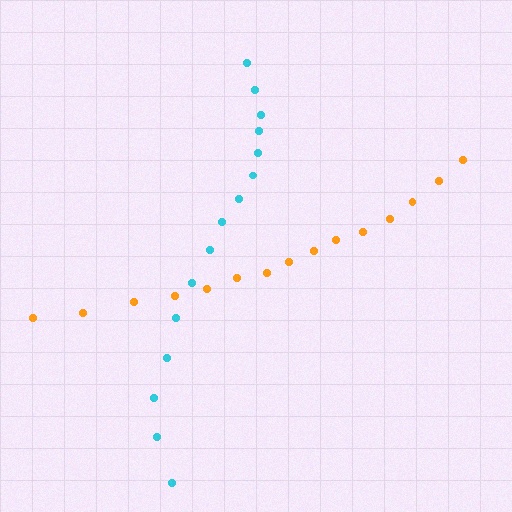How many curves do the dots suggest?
There are 2 distinct paths.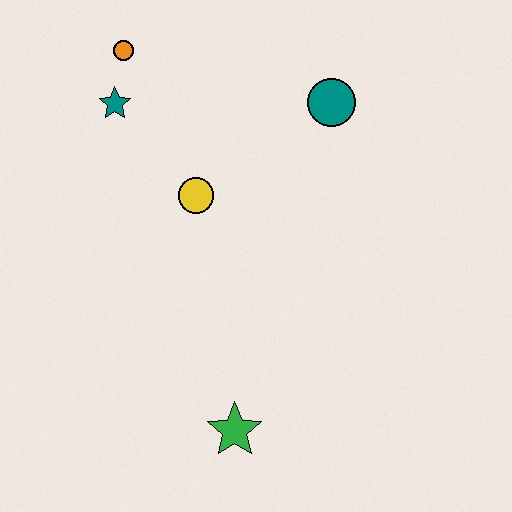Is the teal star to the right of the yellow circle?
No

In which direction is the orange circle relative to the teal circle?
The orange circle is to the left of the teal circle.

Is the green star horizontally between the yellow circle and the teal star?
No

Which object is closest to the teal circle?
The yellow circle is closest to the teal circle.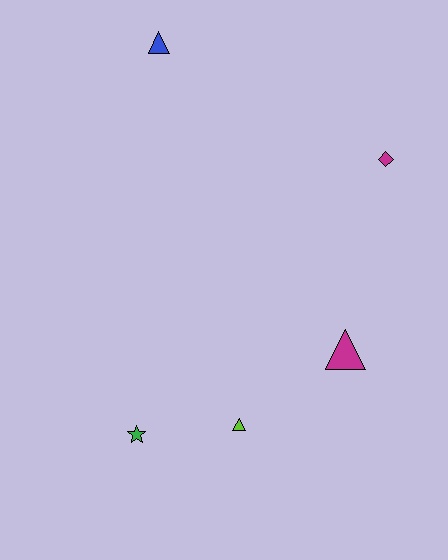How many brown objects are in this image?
There are no brown objects.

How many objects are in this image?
There are 5 objects.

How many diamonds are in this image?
There is 1 diamond.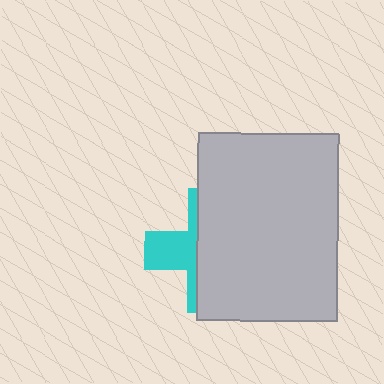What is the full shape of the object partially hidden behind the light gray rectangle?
The partially hidden object is a cyan cross.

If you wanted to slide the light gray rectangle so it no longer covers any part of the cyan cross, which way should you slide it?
Slide it right — that is the most direct way to separate the two shapes.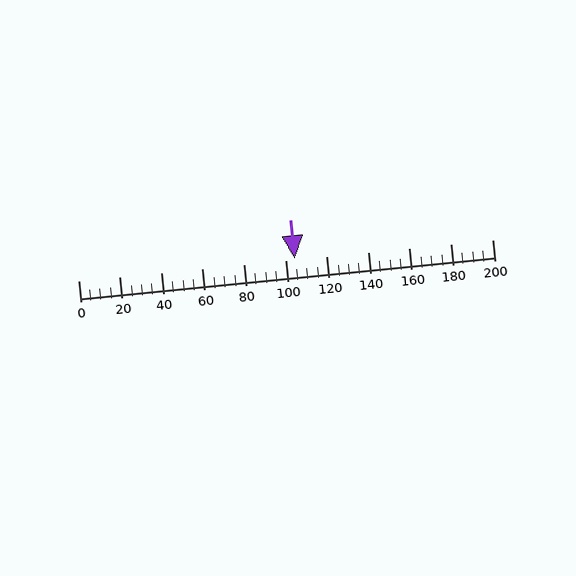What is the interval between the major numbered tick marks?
The major tick marks are spaced 20 units apart.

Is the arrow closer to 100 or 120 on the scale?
The arrow is closer to 100.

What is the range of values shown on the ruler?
The ruler shows values from 0 to 200.